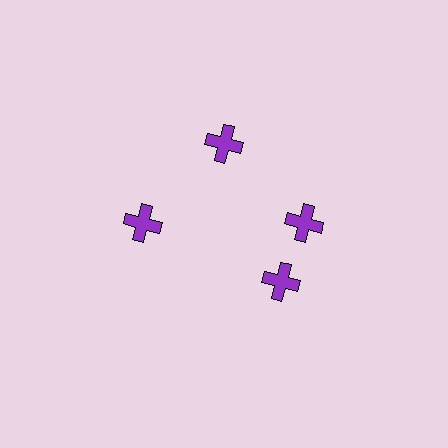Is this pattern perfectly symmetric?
No. The 4 purple crosses are arranged in a ring, but one element near the 6 o'clock position is rotated out of alignment along the ring, breaking the 4-fold rotational symmetry.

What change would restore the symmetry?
The symmetry would be restored by rotating it back into even spacing with its neighbors so that all 4 crosses sit at equal angles and equal distance from the center.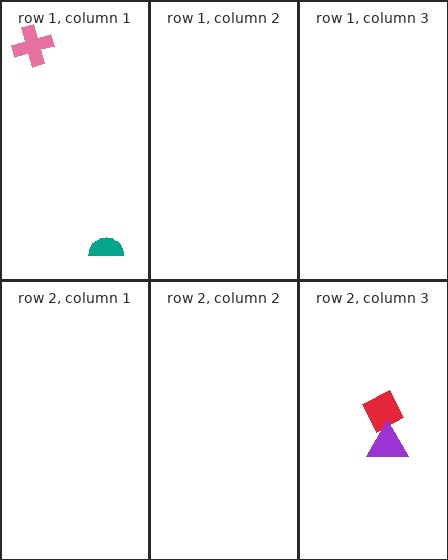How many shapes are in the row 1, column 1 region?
2.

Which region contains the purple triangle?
The row 2, column 3 region.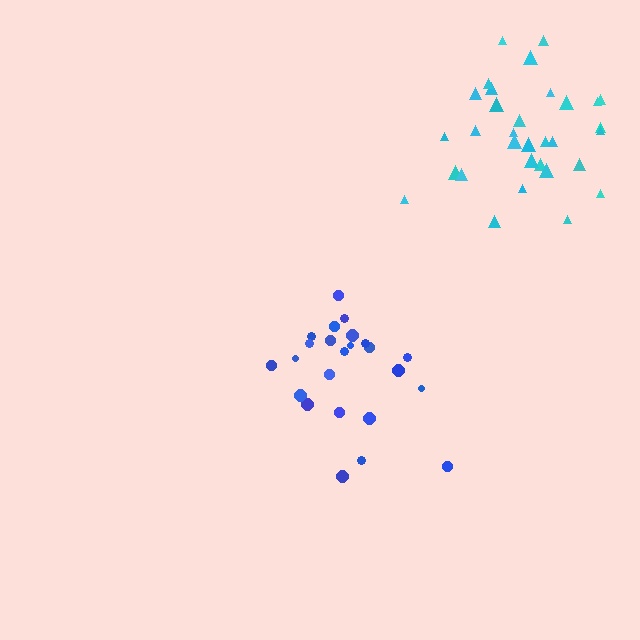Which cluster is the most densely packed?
Blue.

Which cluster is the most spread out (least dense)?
Cyan.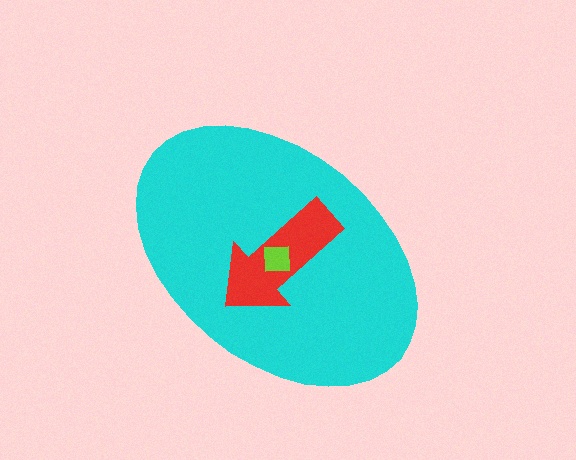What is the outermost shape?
The cyan ellipse.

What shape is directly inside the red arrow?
The lime square.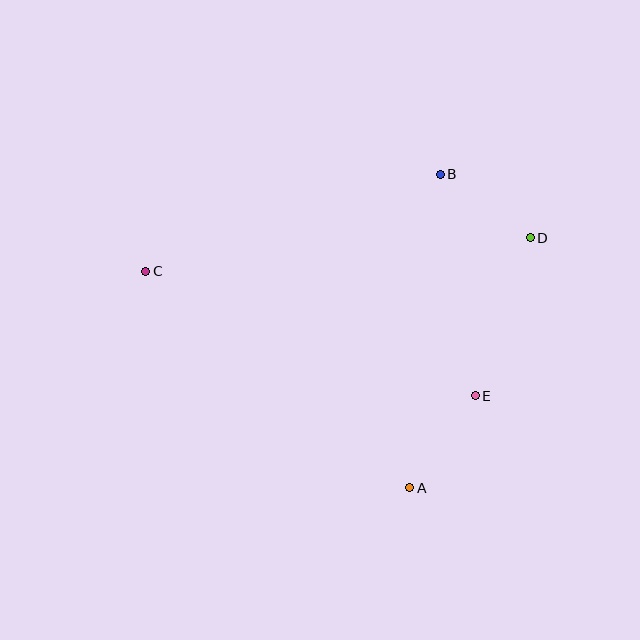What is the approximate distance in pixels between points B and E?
The distance between B and E is approximately 224 pixels.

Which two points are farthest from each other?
Points C and D are farthest from each other.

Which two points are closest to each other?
Points B and D are closest to each other.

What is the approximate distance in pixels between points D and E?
The distance between D and E is approximately 167 pixels.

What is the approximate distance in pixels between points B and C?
The distance between B and C is approximately 310 pixels.